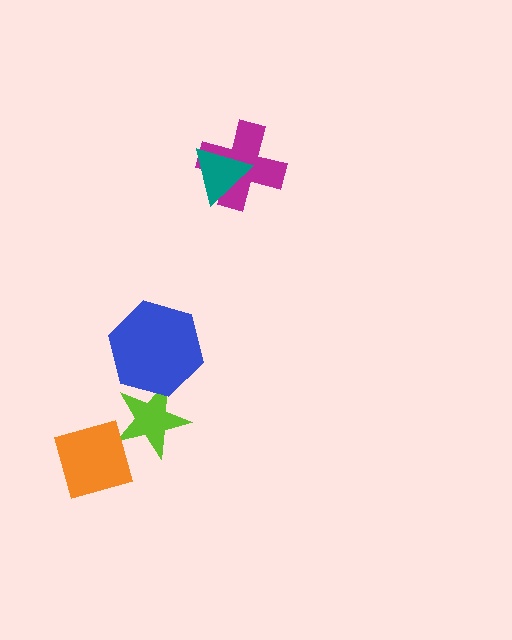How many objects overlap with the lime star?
2 objects overlap with the lime star.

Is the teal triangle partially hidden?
No, no other shape covers it.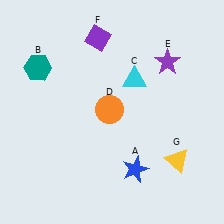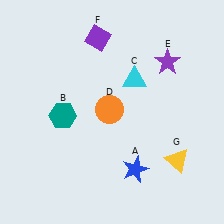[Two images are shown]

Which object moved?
The teal hexagon (B) moved down.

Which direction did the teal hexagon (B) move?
The teal hexagon (B) moved down.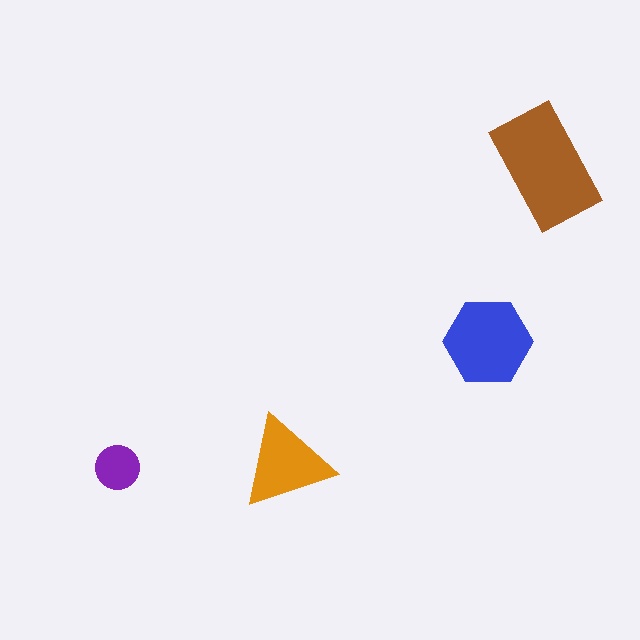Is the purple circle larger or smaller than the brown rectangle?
Smaller.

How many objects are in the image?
There are 4 objects in the image.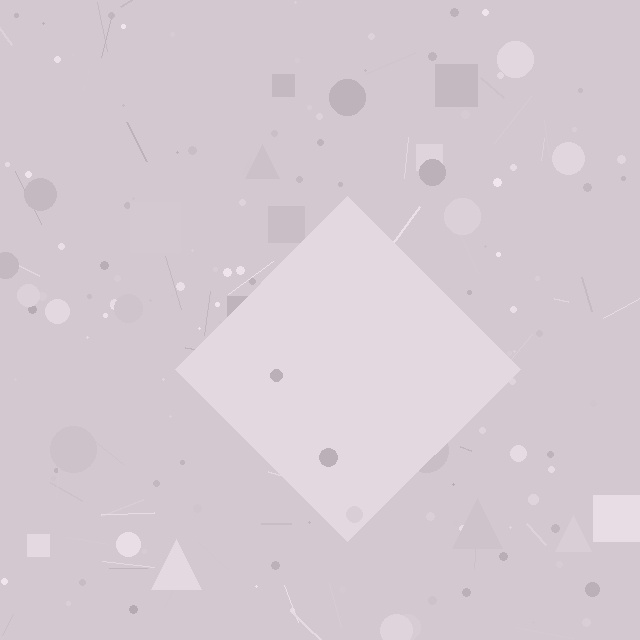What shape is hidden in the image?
A diamond is hidden in the image.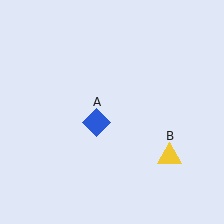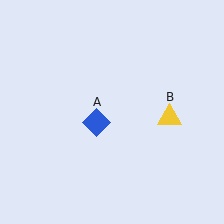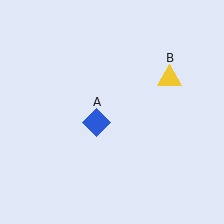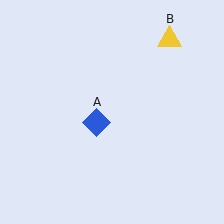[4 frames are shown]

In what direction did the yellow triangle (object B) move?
The yellow triangle (object B) moved up.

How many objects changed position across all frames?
1 object changed position: yellow triangle (object B).